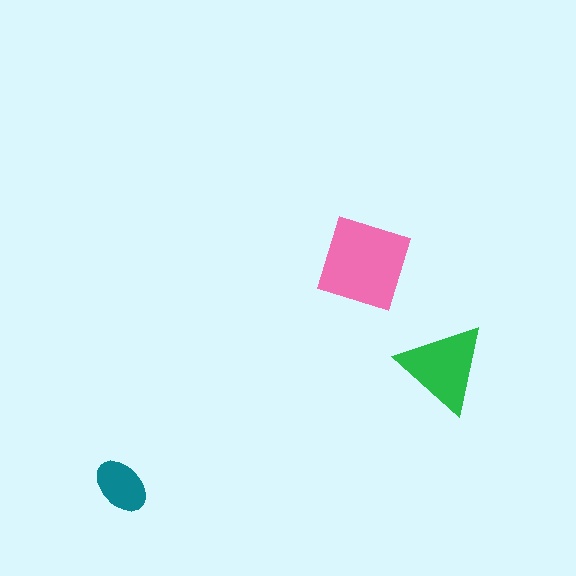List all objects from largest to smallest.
The pink diamond, the green triangle, the teal ellipse.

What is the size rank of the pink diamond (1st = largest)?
1st.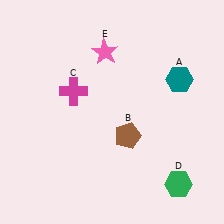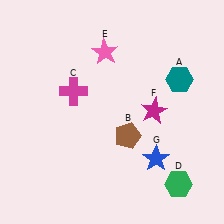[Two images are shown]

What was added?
A magenta star (F), a blue star (G) were added in Image 2.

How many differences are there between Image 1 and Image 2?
There are 2 differences between the two images.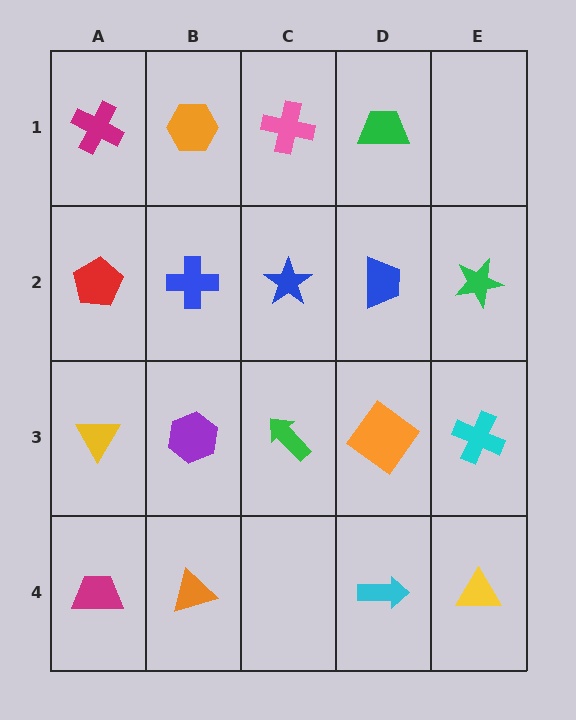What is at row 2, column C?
A blue star.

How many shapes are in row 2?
5 shapes.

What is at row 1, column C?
A pink cross.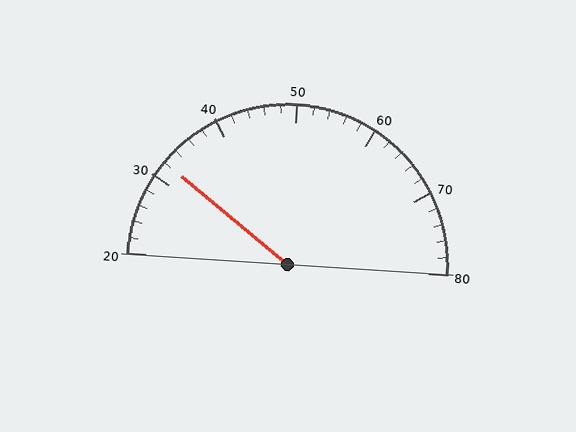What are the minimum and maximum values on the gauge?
The gauge ranges from 20 to 80.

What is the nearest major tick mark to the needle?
The nearest major tick mark is 30.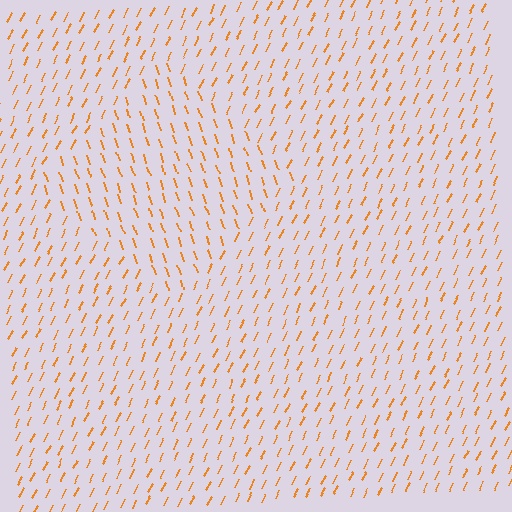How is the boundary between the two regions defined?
The boundary is defined purely by a change in line orientation (approximately 45 degrees difference). All lines are the same color and thickness.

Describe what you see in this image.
The image is filled with small orange line segments. A diamond region in the image has lines oriented differently from the surrounding lines, creating a visible texture boundary.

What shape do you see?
I see a diamond.